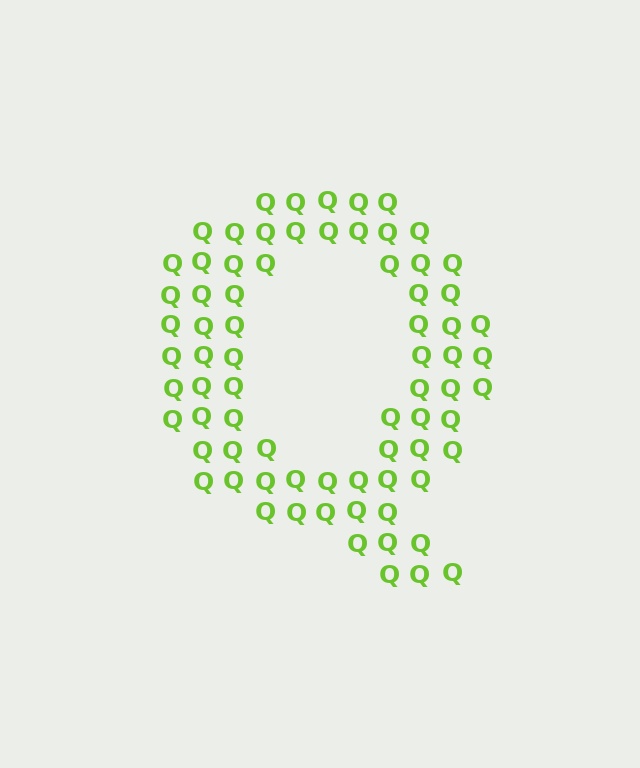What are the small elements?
The small elements are letter Q's.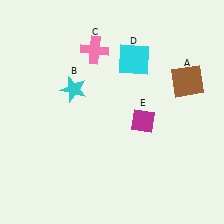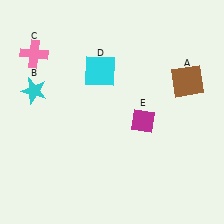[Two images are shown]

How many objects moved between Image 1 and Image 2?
3 objects moved between the two images.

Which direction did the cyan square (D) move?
The cyan square (D) moved left.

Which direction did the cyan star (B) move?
The cyan star (B) moved left.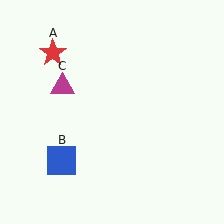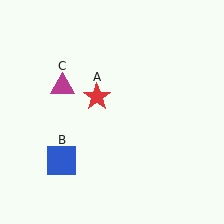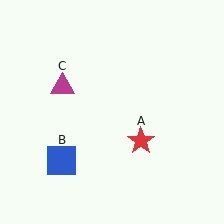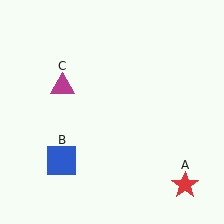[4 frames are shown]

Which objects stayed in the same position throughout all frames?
Blue square (object B) and magenta triangle (object C) remained stationary.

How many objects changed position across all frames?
1 object changed position: red star (object A).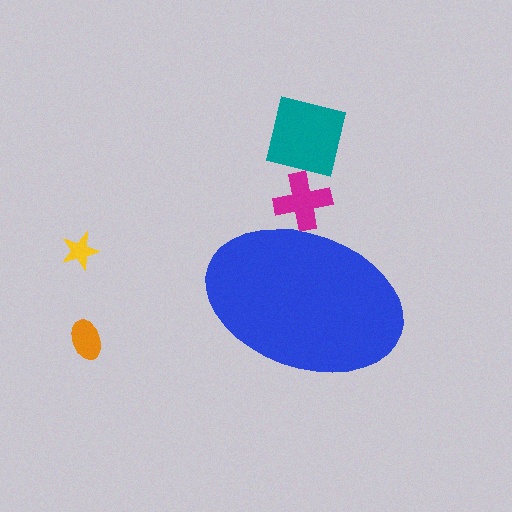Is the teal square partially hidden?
No, the teal square is fully visible.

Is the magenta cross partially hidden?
Yes, the magenta cross is partially hidden behind the blue ellipse.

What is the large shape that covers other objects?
A blue ellipse.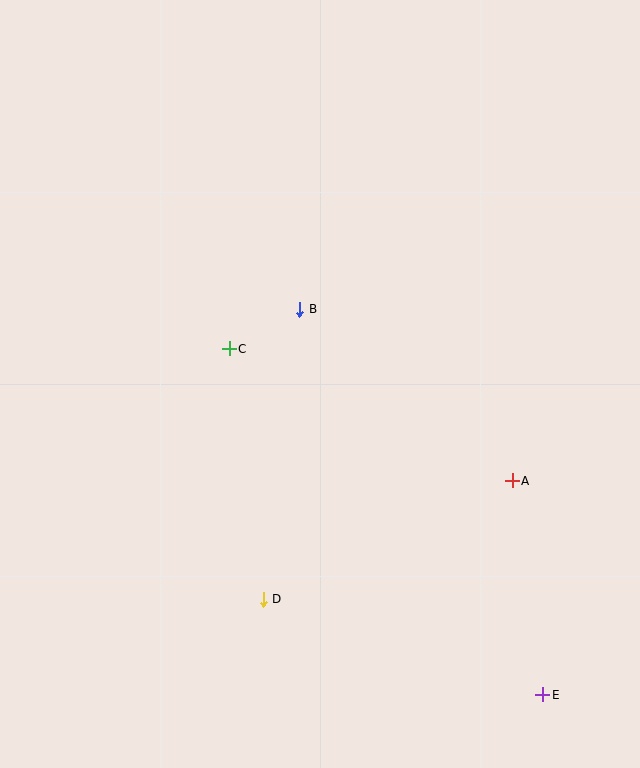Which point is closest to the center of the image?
Point B at (300, 309) is closest to the center.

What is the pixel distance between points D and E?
The distance between D and E is 295 pixels.